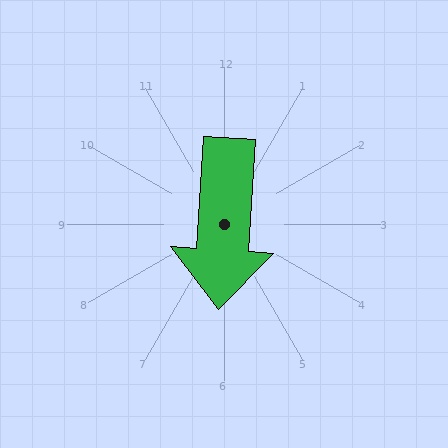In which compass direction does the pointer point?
South.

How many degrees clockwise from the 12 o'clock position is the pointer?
Approximately 184 degrees.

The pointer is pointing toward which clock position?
Roughly 6 o'clock.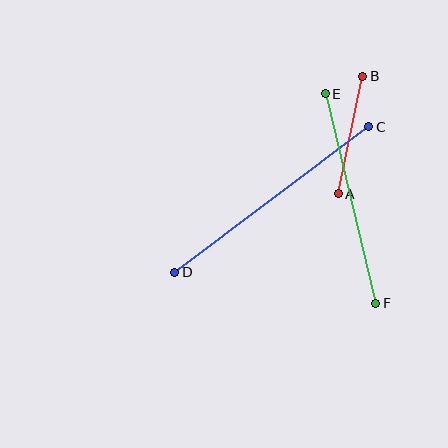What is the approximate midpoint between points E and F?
The midpoint is at approximately (351, 199) pixels.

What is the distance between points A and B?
The distance is approximately 120 pixels.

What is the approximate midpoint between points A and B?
The midpoint is at approximately (351, 135) pixels.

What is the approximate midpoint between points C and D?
The midpoint is at approximately (272, 200) pixels.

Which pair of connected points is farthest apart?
Points C and D are farthest apart.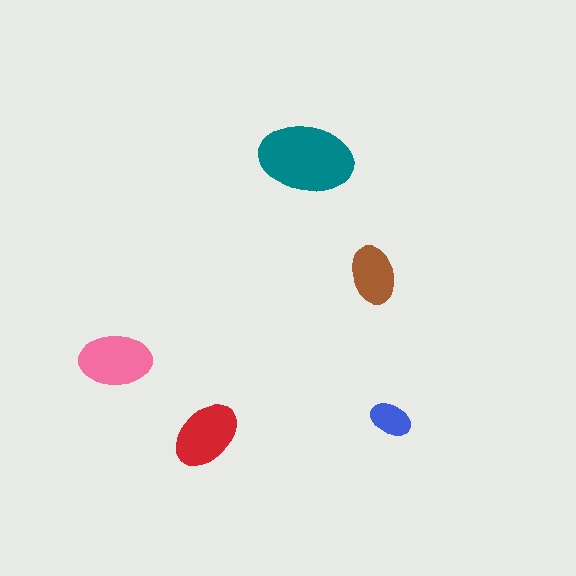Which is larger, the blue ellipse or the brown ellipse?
The brown one.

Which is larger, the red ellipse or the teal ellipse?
The teal one.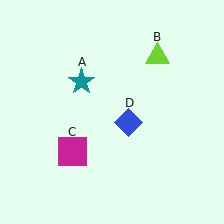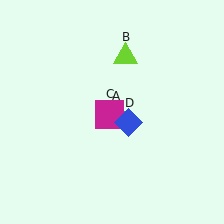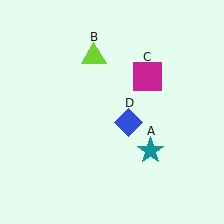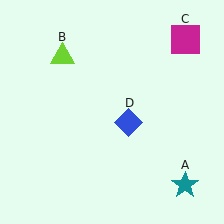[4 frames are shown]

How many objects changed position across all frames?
3 objects changed position: teal star (object A), lime triangle (object B), magenta square (object C).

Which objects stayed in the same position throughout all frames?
Blue diamond (object D) remained stationary.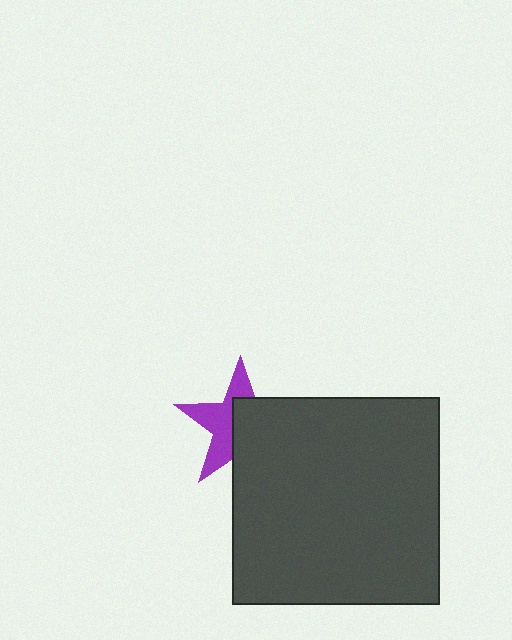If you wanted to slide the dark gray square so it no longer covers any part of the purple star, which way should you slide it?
Slide it toward the lower-right — that is the most direct way to separate the two shapes.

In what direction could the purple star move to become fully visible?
The purple star could move toward the upper-left. That would shift it out from behind the dark gray square entirely.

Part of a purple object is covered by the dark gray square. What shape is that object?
It is a star.